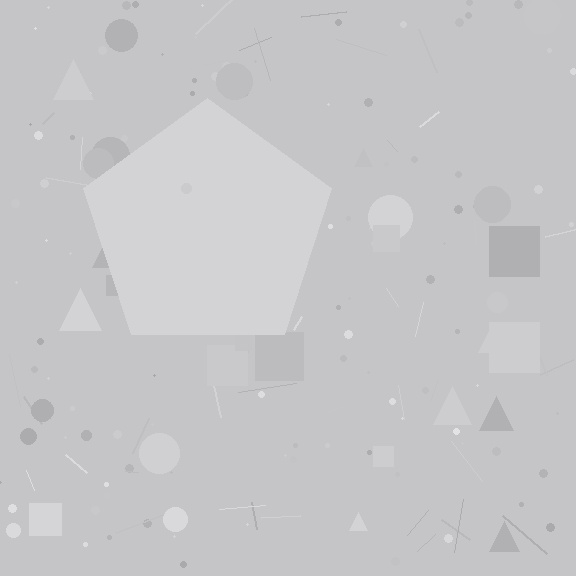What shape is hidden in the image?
A pentagon is hidden in the image.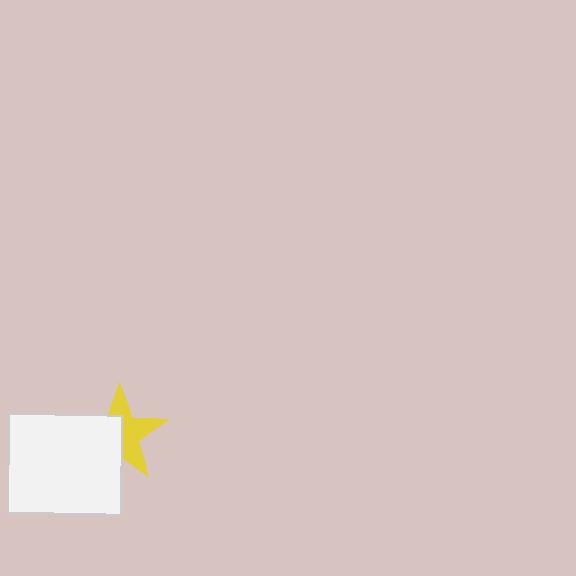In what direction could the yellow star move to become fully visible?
The yellow star could move toward the upper-right. That would shift it out from behind the white rectangle entirely.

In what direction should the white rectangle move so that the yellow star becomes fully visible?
The white rectangle should move toward the lower-left. That is the shortest direction to clear the overlap and leave the yellow star fully visible.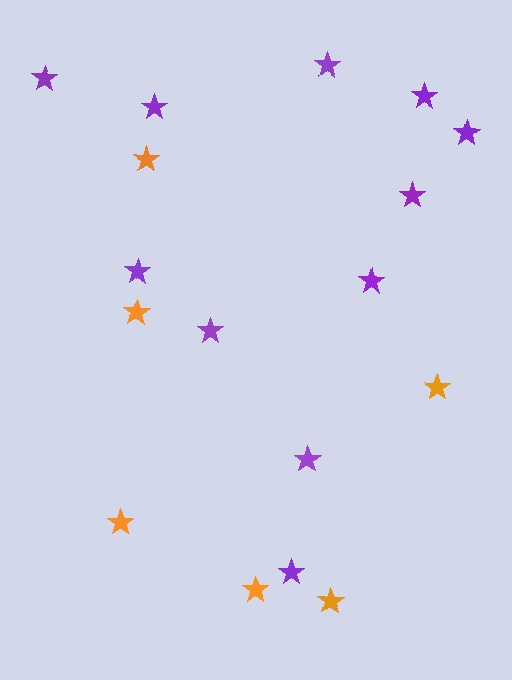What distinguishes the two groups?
There are 2 groups: one group of orange stars (6) and one group of purple stars (11).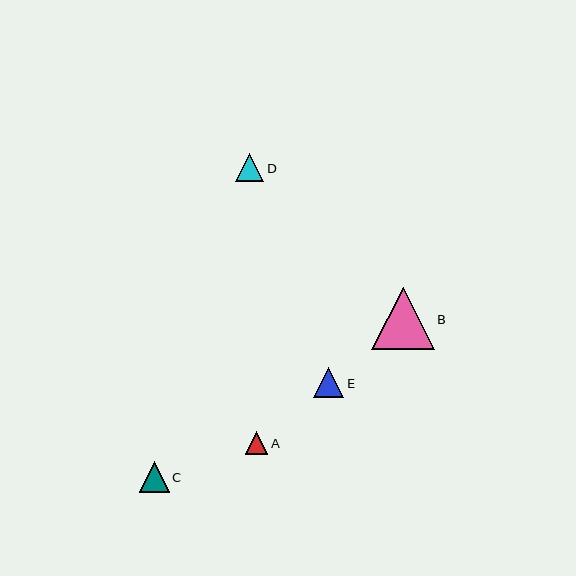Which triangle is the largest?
Triangle B is the largest with a size of approximately 63 pixels.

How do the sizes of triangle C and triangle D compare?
Triangle C and triangle D are approximately the same size.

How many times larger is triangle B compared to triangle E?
Triangle B is approximately 2.1 times the size of triangle E.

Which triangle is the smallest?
Triangle A is the smallest with a size of approximately 23 pixels.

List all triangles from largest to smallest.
From largest to smallest: B, C, E, D, A.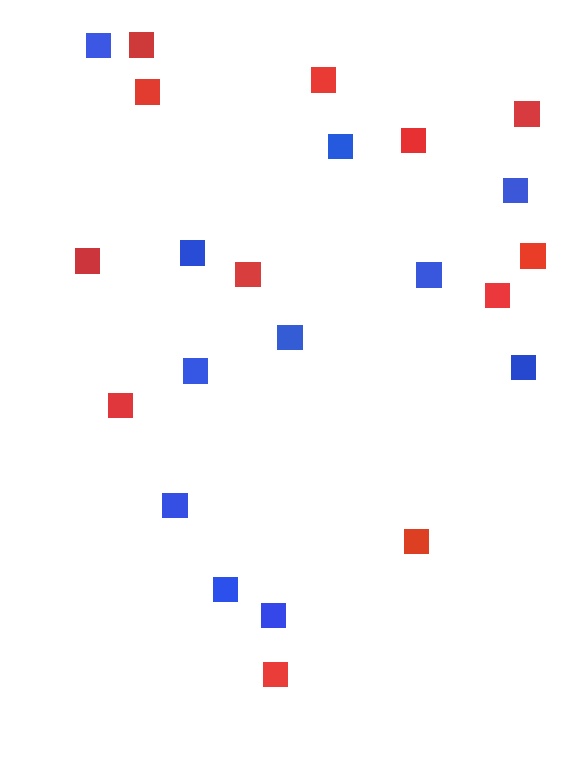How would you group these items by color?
There are 2 groups: one group of red squares (12) and one group of blue squares (11).